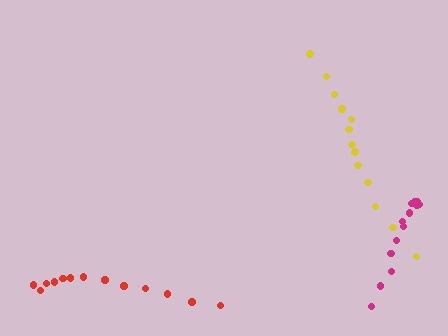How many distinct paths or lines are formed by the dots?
There are 3 distinct paths.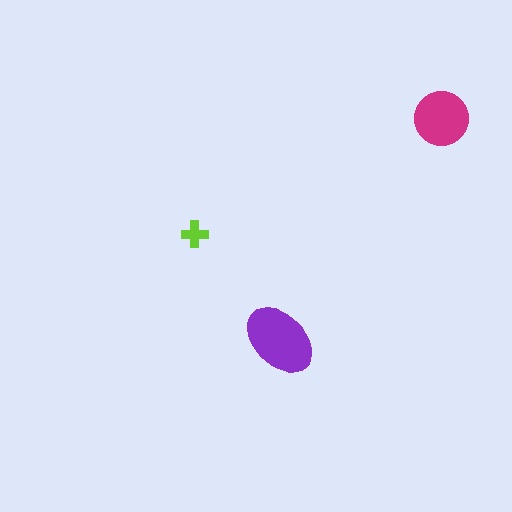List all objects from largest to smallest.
The purple ellipse, the magenta circle, the lime cross.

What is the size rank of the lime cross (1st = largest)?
3rd.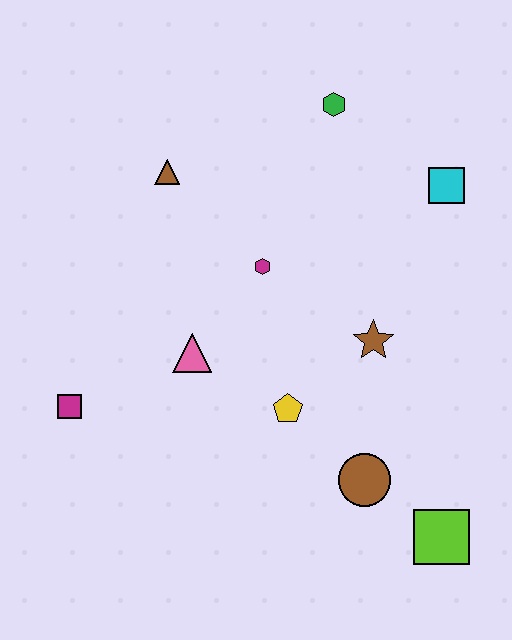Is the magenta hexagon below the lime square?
No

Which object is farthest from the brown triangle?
The lime square is farthest from the brown triangle.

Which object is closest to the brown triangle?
The magenta hexagon is closest to the brown triangle.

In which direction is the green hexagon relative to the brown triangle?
The green hexagon is to the right of the brown triangle.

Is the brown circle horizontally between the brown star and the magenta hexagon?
Yes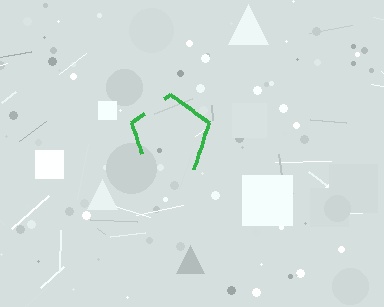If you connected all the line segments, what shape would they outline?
They would outline a pentagon.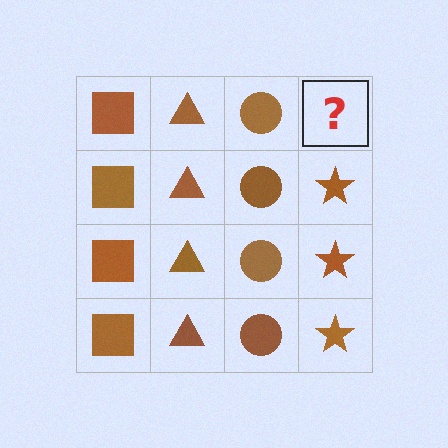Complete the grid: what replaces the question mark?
The question mark should be replaced with a brown star.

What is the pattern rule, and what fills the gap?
The rule is that each column has a consistent shape. The gap should be filled with a brown star.